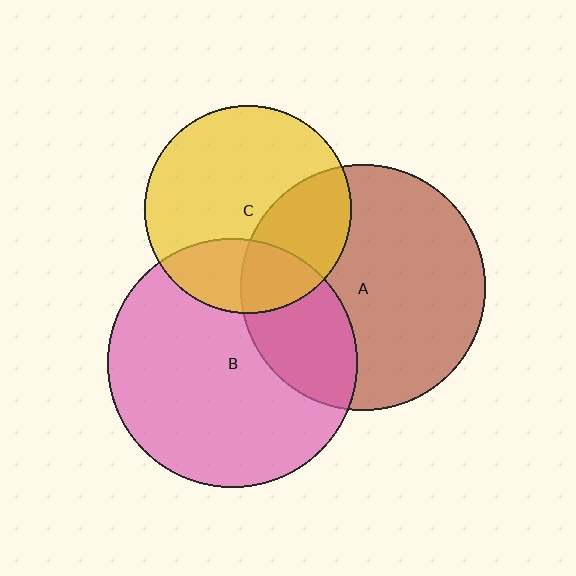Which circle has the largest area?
Circle B (pink).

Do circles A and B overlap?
Yes.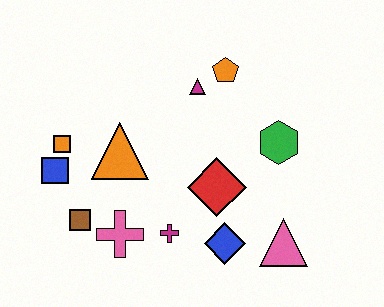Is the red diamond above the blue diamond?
Yes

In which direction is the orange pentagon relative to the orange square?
The orange pentagon is to the right of the orange square.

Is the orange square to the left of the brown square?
Yes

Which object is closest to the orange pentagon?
The magenta triangle is closest to the orange pentagon.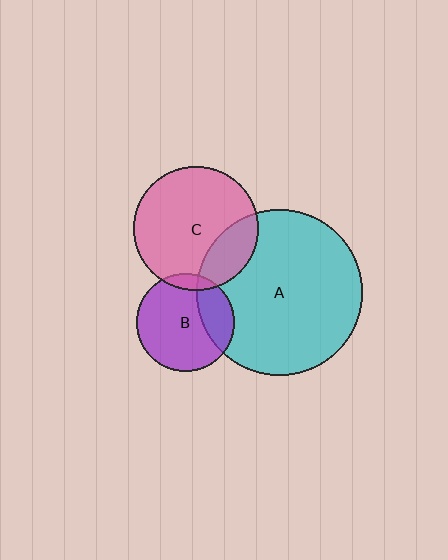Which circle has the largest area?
Circle A (cyan).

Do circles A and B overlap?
Yes.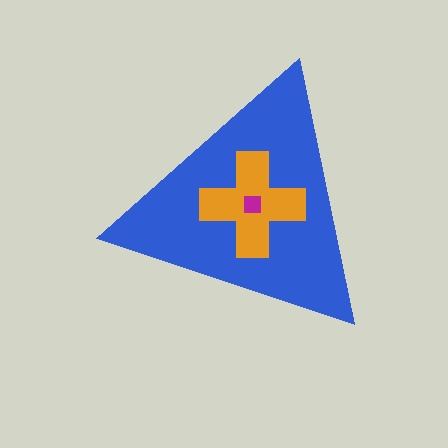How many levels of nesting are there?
3.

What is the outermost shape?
The blue triangle.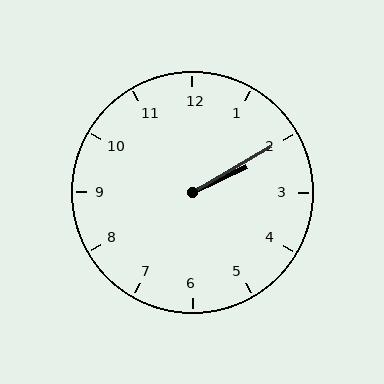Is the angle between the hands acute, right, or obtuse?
It is acute.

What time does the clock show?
2:10.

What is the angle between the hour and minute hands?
Approximately 5 degrees.